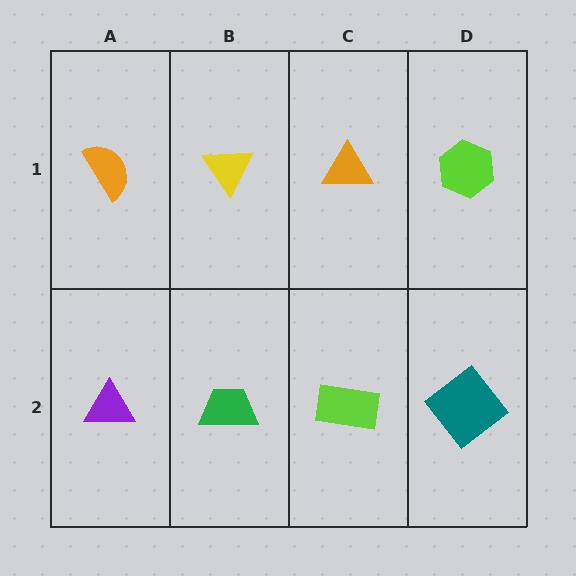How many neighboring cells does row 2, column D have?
2.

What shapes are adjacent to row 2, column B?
A yellow triangle (row 1, column B), a purple triangle (row 2, column A), a lime rectangle (row 2, column C).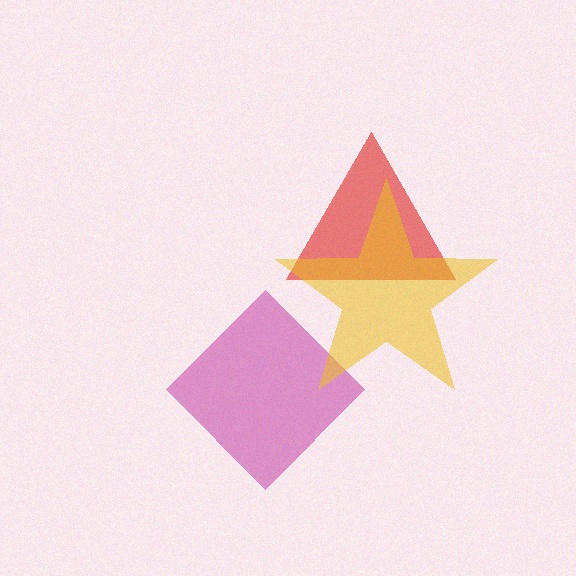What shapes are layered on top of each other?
The layered shapes are: a red triangle, a magenta diamond, a yellow star.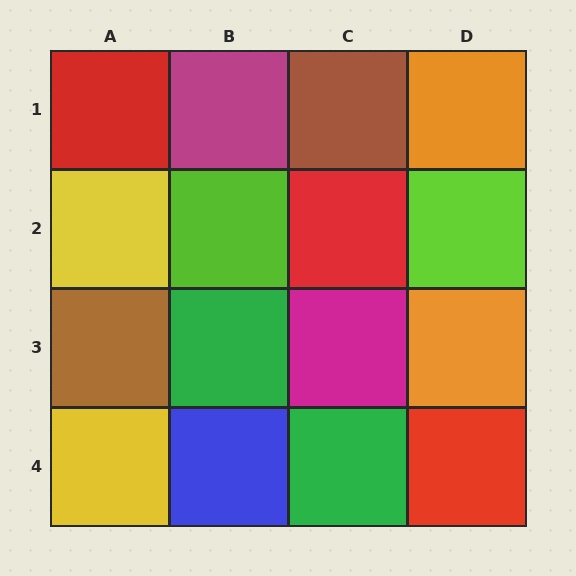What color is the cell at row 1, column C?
Brown.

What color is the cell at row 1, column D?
Orange.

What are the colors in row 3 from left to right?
Brown, green, magenta, orange.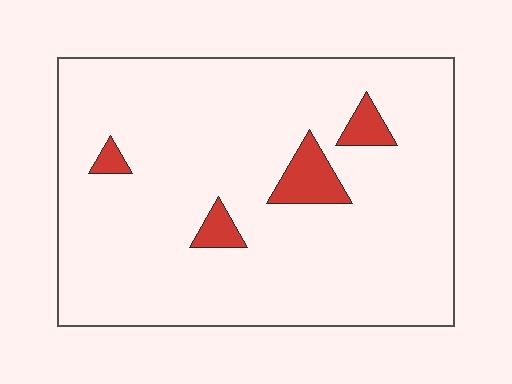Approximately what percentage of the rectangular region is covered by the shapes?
Approximately 5%.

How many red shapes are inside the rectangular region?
4.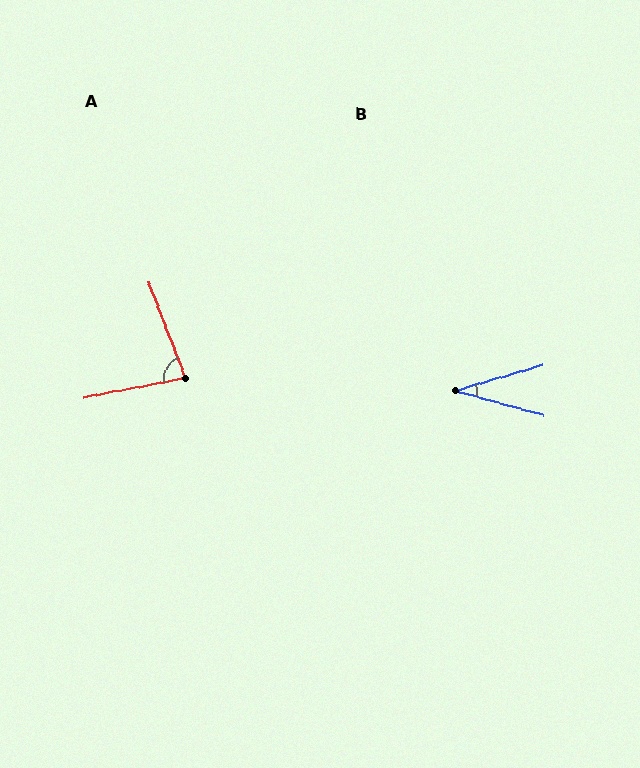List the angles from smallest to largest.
B (31°), A (80°).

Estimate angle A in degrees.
Approximately 80 degrees.